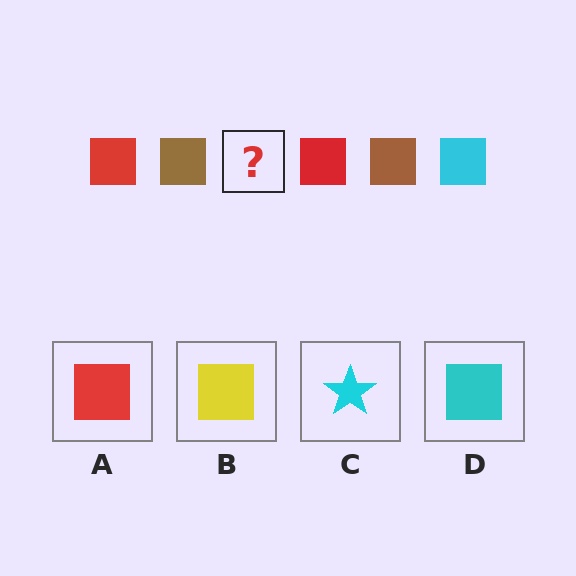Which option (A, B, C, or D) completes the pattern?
D.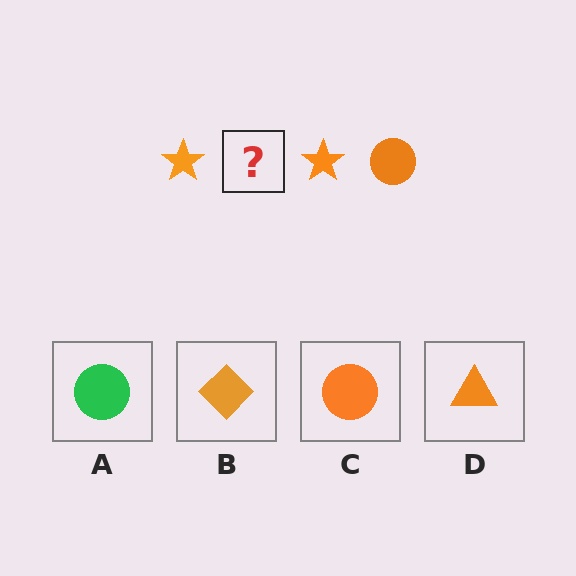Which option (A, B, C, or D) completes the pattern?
C.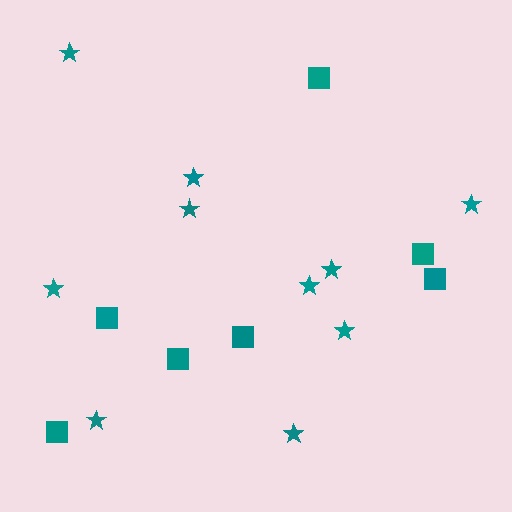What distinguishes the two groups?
There are 2 groups: one group of stars (10) and one group of squares (7).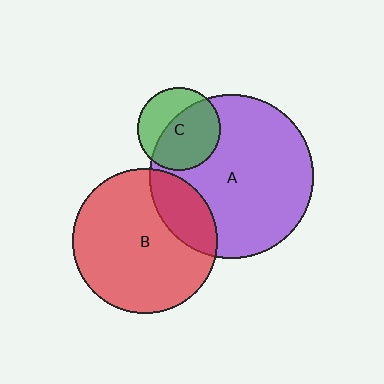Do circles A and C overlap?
Yes.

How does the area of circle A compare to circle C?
Approximately 3.9 times.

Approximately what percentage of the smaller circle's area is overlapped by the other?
Approximately 60%.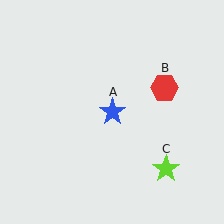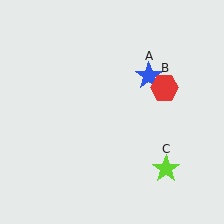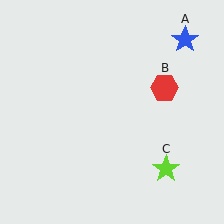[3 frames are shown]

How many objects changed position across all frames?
1 object changed position: blue star (object A).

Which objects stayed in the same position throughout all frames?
Red hexagon (object B) and lime star (object C) remained stationary.